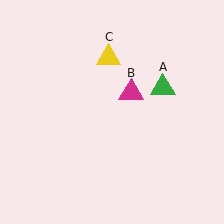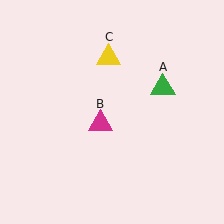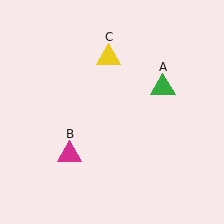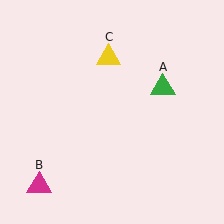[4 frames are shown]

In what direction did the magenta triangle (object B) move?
The magenta triangle (object B) moved down and to the left.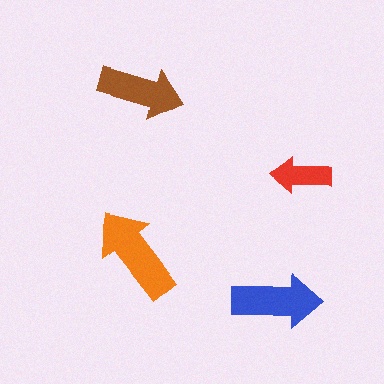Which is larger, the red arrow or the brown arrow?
The brown one.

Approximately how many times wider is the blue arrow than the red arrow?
About 1.5 times wider.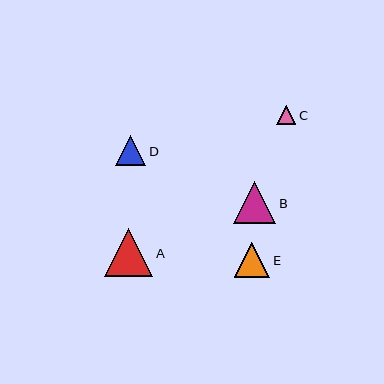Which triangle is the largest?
Triangle A is the largest with a size of approximately 48 pixels.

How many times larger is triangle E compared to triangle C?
Triangle E is approximately 1.8 times the size of triangle C.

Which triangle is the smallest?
Triangle C is the smallest with a size of approximately 19 pixels.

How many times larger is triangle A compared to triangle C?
Triangle A is approximately 2.5 times the size of triangle C.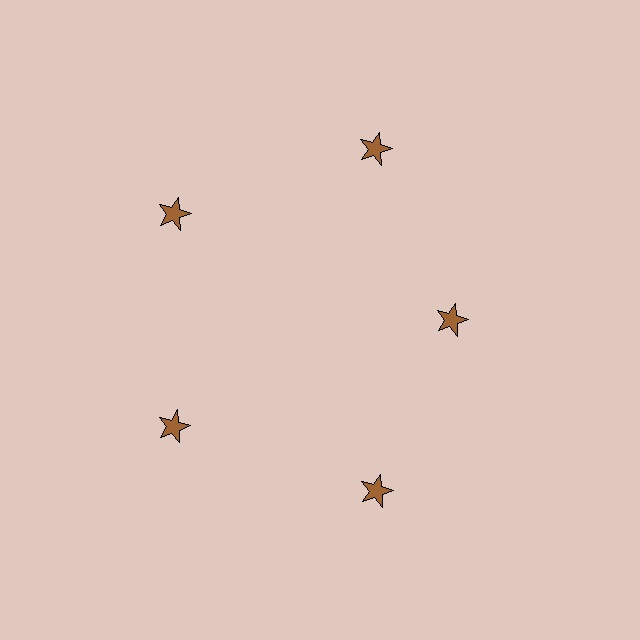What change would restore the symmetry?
The symmetry would be restored by moving it outward, back onto the ring so that all 5 stars sit at equal angles and equal distance from the center.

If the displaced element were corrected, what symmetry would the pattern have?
It would have 5-fold rotational symmetry — the pattern would map onto itself every 72 degrees.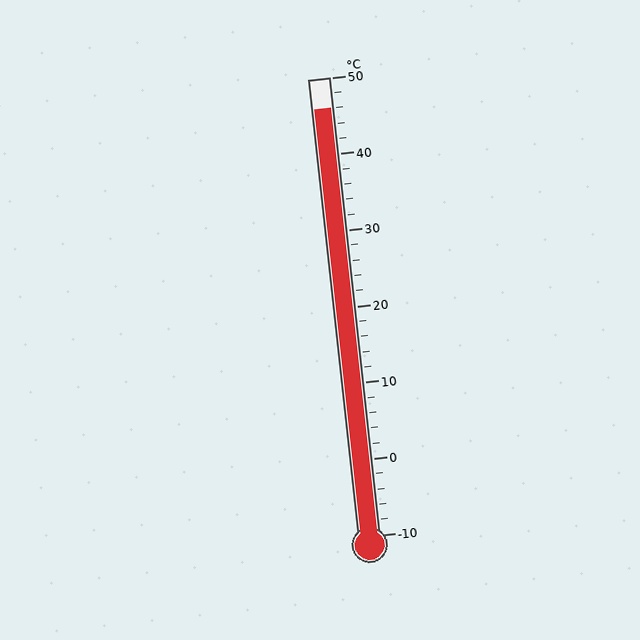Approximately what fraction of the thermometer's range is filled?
The thermometer is filled to approximately 95% of its range.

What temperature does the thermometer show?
The thermometer shows approximately 46°C.